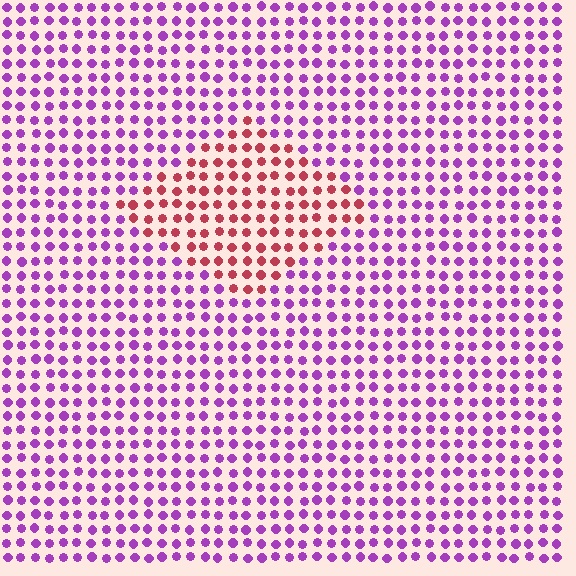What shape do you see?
I see a diamond.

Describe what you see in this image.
The image is filled with small purple elements in a uniform arrangement. A diamond-shaped region is visible where the elements are tinted to a slightly different hue, forming a subtle color boundary.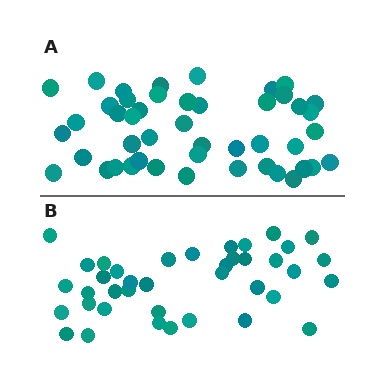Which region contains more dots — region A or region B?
Region A (the top region) has more dots.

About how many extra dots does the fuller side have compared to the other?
Region A has roughly 8 or so more dots than region B.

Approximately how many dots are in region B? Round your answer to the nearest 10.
About 40 dots. (The exact count is 39, which rounds to 40.)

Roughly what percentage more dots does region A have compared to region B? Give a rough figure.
About 20% more.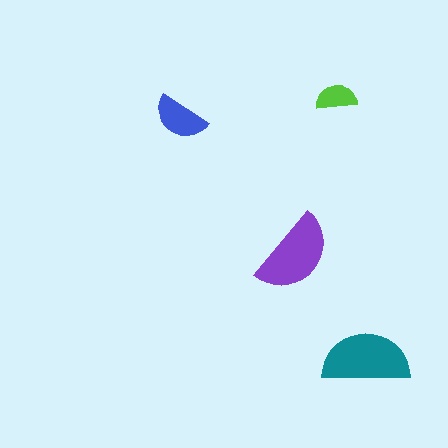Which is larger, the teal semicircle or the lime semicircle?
The teal one.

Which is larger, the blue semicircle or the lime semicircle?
The blue one.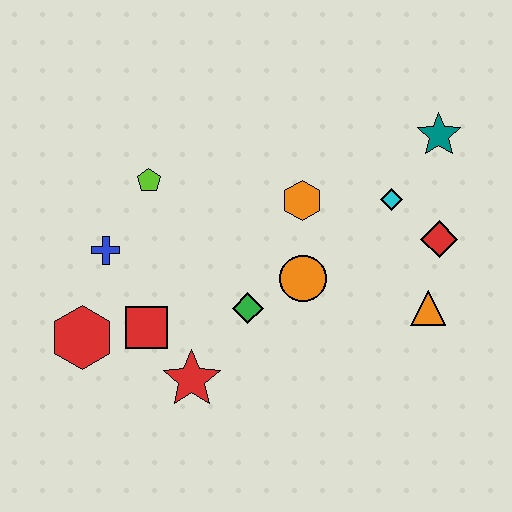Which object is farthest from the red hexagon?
The teal star is farthest from the red hexagon.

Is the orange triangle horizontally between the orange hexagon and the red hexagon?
No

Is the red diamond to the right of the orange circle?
Yes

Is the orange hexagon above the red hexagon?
Yes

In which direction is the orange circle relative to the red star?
The orange circle is to the right of the red star.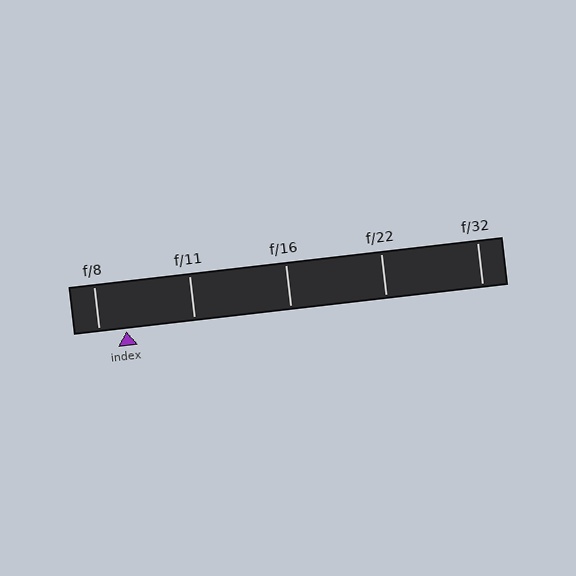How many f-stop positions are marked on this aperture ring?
There are 5 f-stop positions marked.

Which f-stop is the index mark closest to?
The index mark is closest to f/8.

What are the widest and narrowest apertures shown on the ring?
The widest aperture shown is f/8 and the narrowest is f/32.